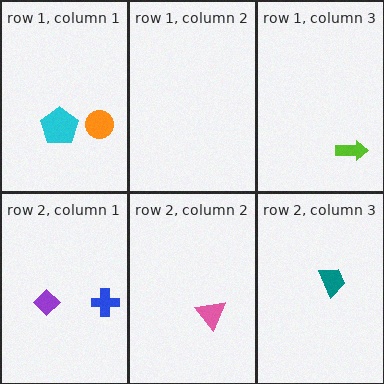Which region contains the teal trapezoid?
The row 2, column 3 region.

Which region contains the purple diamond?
The row 2, column 1 region.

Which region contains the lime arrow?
The row 1, column 3 region.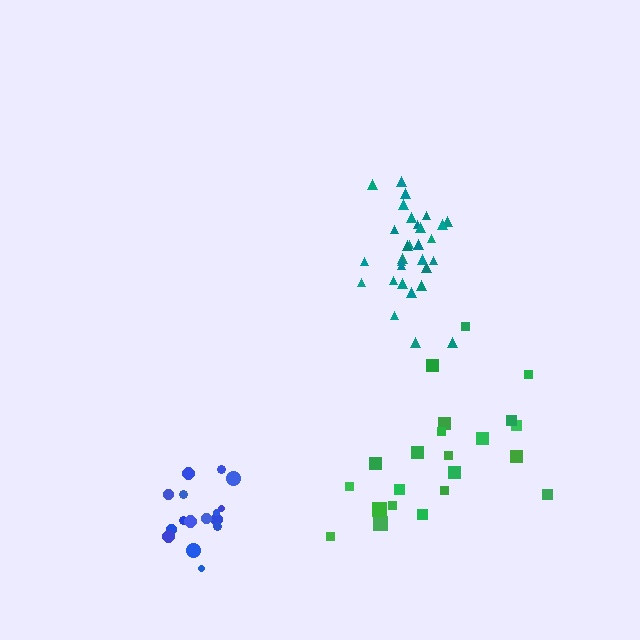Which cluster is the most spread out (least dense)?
Green.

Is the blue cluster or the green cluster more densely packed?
Blue.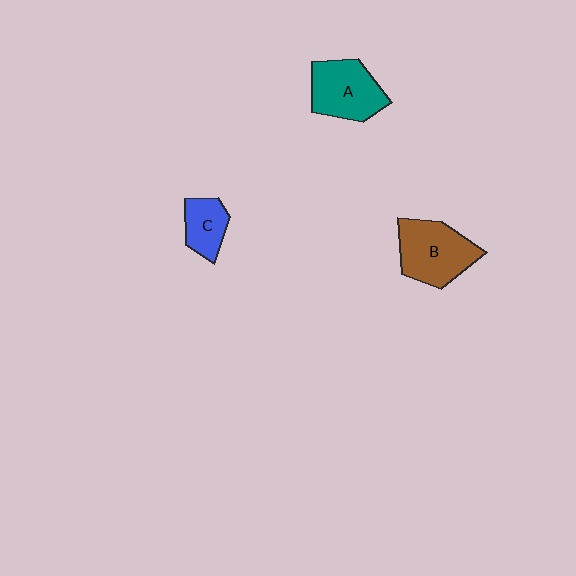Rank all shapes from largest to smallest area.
From largest to smallest: B (brown), A (teal), C (blue).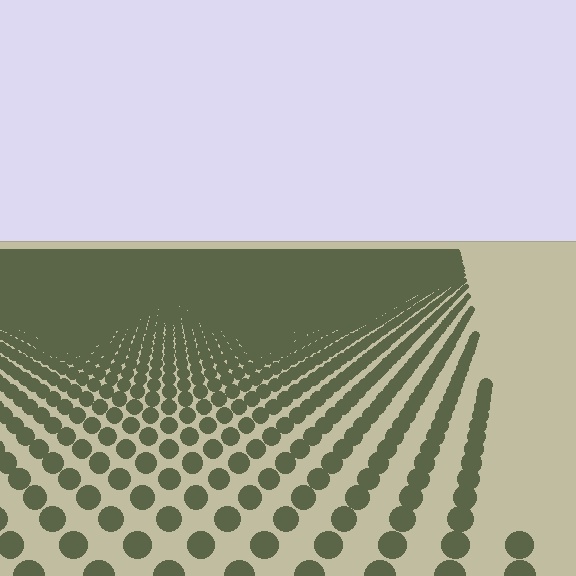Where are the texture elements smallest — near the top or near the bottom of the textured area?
Near the top.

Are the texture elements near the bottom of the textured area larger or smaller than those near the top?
Larger. Near the bottom, elements are closer to the viewer and appear at a bigger on-screen size.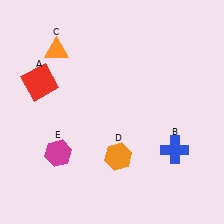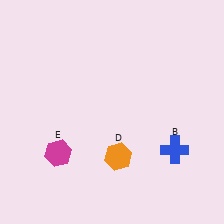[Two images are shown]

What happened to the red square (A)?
The red square (A) was removed in Image 2. It was in the top-left area of Image 1.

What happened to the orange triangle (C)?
The orange triangle (C) was removed in Image 2. It was in the top-left area of Image 1.